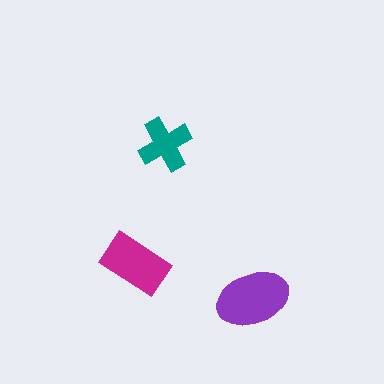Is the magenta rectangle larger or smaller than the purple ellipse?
Smaller.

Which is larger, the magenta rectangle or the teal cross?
The magenta rectangle.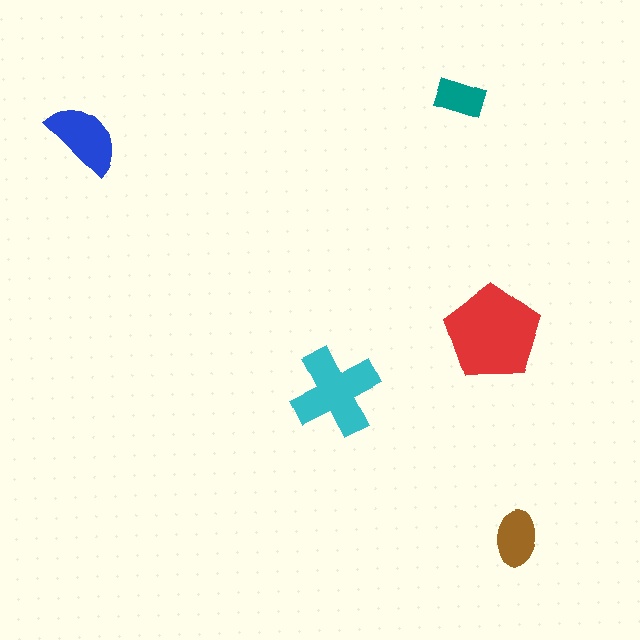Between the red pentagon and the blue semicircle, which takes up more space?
The red pentagon.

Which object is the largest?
The red pentagon.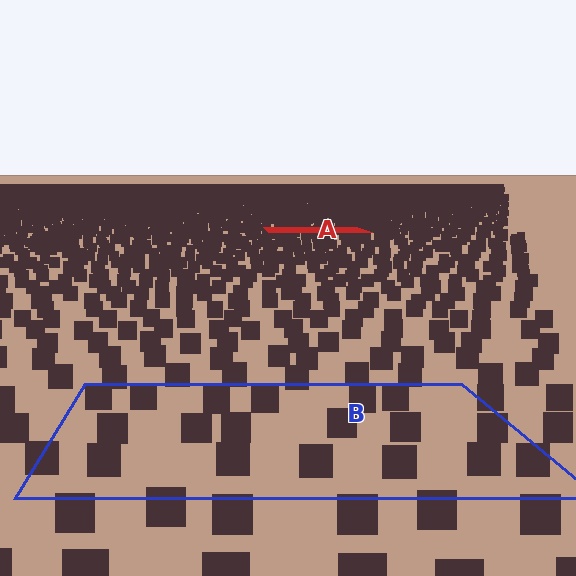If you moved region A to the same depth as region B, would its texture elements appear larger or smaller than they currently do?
They would appear larger. At a closer depth, the same texture elements are projected at a bigger on-screen size.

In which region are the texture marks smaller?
The texture marks are smaller in region A, because it is farther away.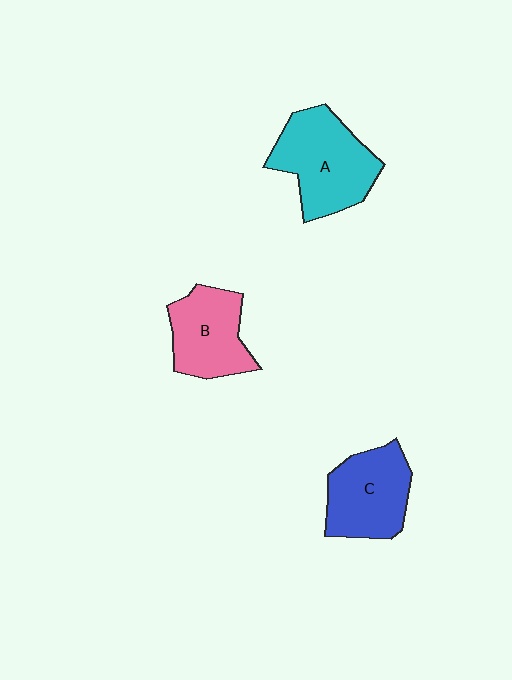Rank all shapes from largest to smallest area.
From largest to smallest: A (cyan), C (blue), B (pink).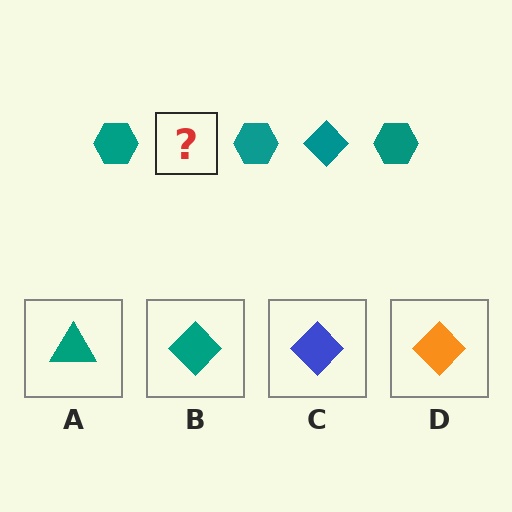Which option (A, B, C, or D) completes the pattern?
B.